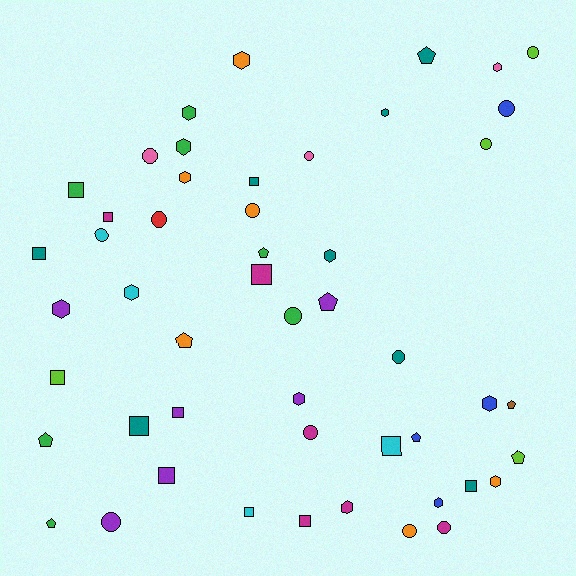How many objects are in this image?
There are 50 objects.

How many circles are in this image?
There are 14 circles.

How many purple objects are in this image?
There are 6 purple objects.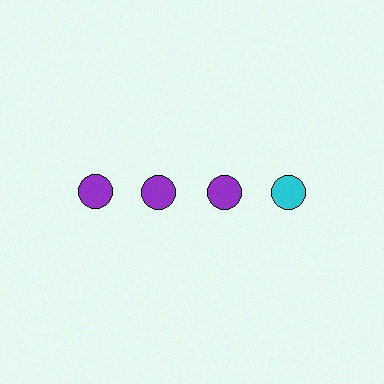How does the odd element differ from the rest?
It has a different color: cyan instead of purple.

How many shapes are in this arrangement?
There are 4 shapes arranged in a grid pattern.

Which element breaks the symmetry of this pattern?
The cyan circle in the top row, second from right column breaks the symmetry. All other shapes are purple circles.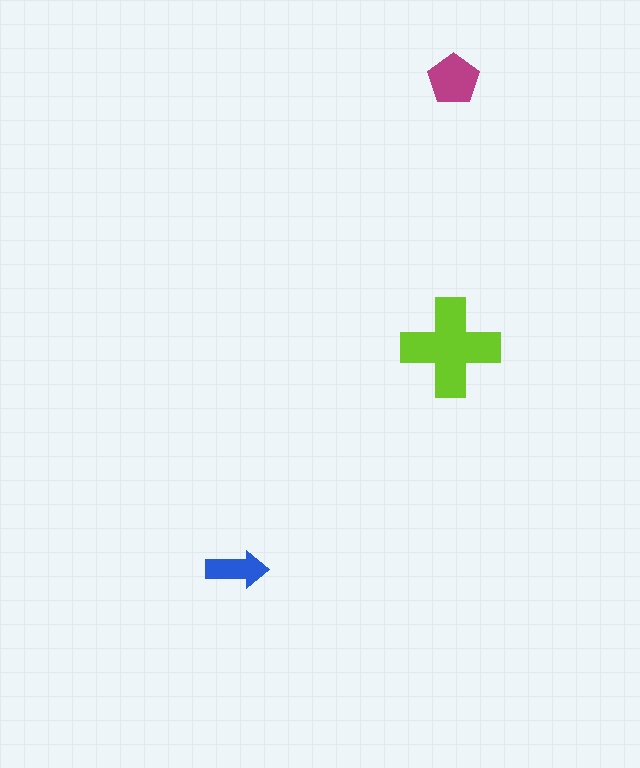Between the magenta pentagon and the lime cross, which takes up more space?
The lime cross.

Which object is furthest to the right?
The magenta pentagon is rightmost.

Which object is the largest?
The lime cross.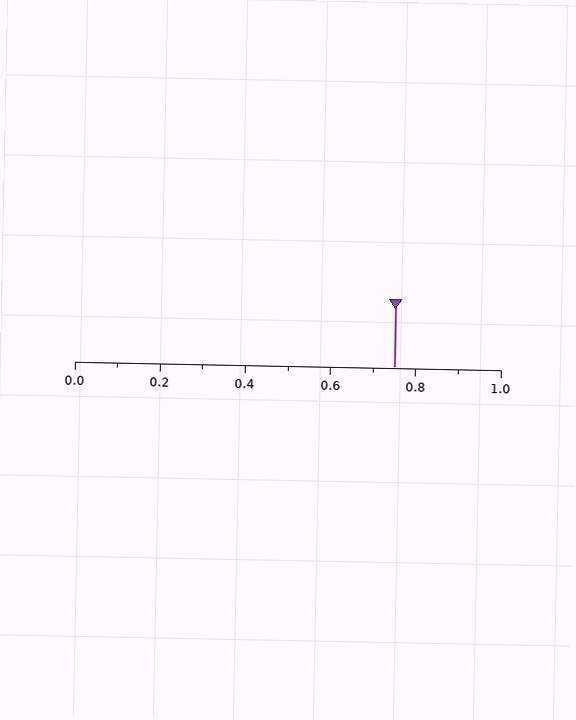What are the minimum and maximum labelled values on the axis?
The axis runs from 0.0 to 1.0.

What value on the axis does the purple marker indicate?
The marker indicates approximately 0.75.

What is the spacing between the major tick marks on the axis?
The major ticks are spaced 0.2 apart.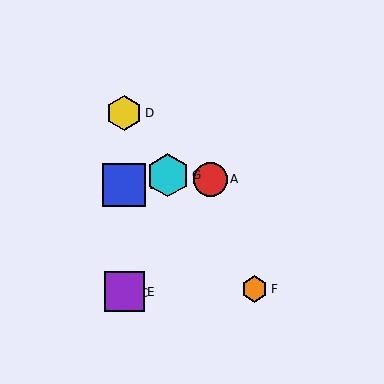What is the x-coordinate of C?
Object C is at x≈124.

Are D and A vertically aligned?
No, D is at x≈124 and A is at x≈210.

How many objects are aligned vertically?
4 objects (B, C, D, E) are aligned vertically.